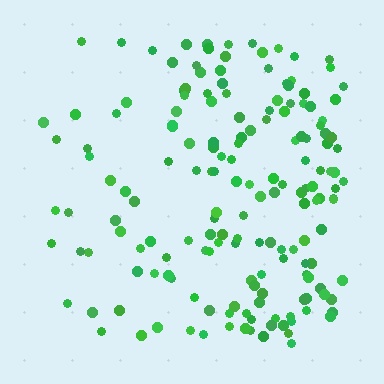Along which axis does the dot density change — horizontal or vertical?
Horizontal.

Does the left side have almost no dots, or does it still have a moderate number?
Still a moderate number, just noticeably fewer than the right.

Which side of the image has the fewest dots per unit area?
The left.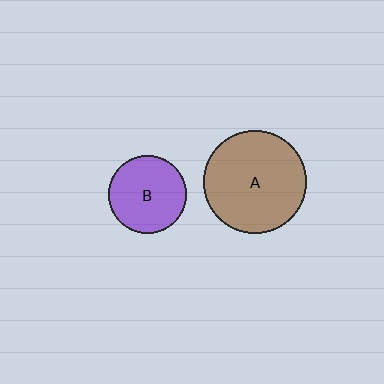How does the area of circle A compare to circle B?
Approximately 1.7 times.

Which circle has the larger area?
Circle A (brown).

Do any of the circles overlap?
No, none of the circles overlap.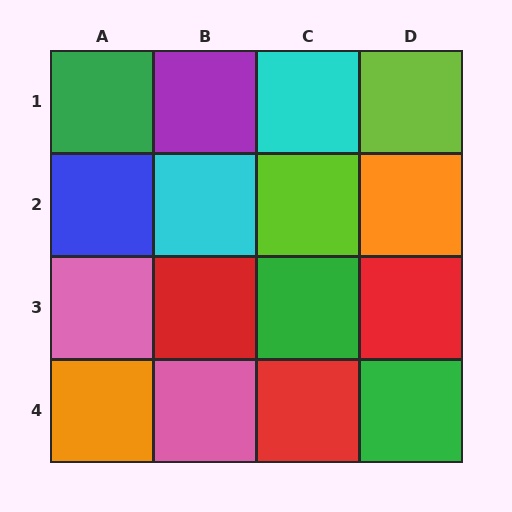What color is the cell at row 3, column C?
Green.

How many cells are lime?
2 cells are lime.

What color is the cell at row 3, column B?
Red.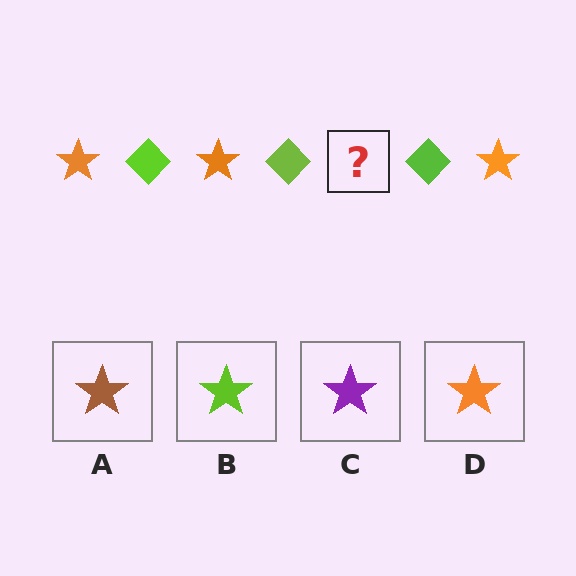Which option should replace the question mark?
Option D.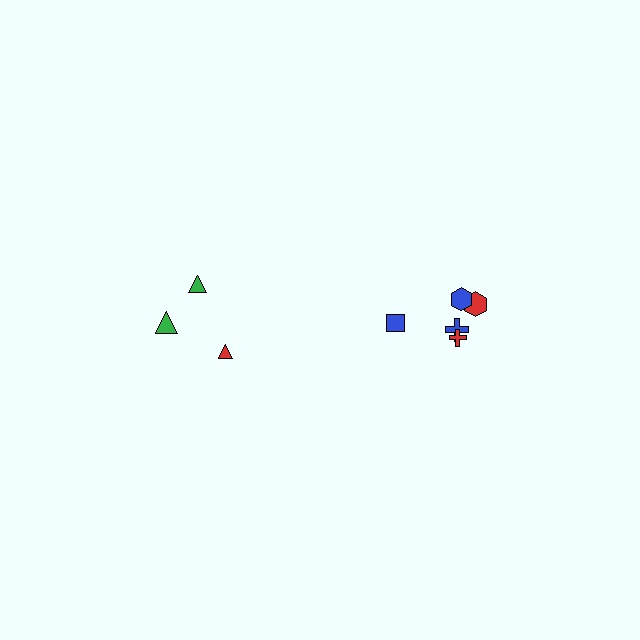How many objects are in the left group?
There are 3 objects.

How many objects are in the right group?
There are 5 objects.